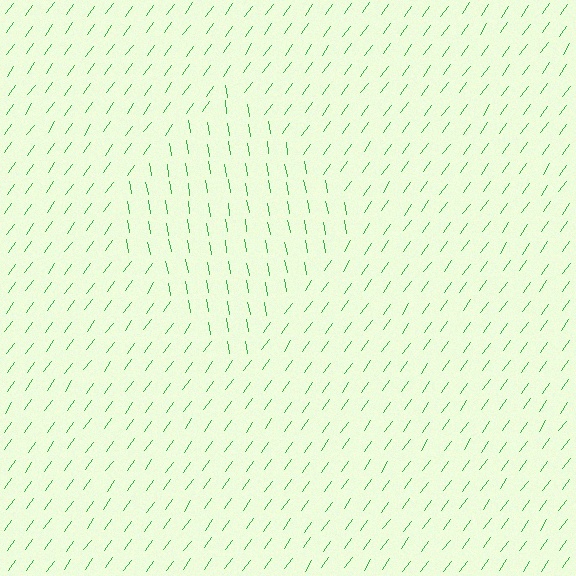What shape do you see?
I see a diamond.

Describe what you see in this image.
The image is filled with small green line segments. A diamond region in the image has lines oriented differently from the surrounding lines, creating a visible texture boundary.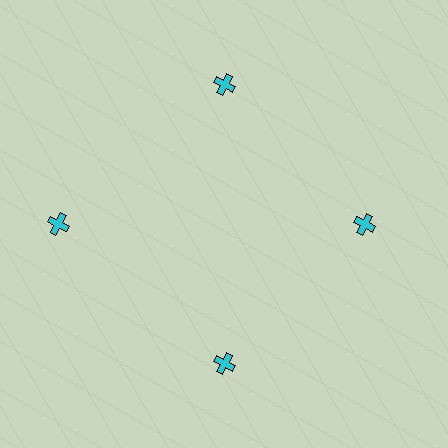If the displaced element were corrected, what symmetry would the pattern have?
It would have 4-fold rotational symmetry — the pattern would map onto itself every 90 degrees.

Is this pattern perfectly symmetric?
No. The 4 cyan crosses are arranged in a ring, but one element near the 9 o'clock position is pushed outward from the center, breaking the 4-fold rotational symmetry.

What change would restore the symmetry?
The symmetry would be restored by moving it inward, back onto the ring so that all 4 crosses sit at equal angles and equal distance from the center.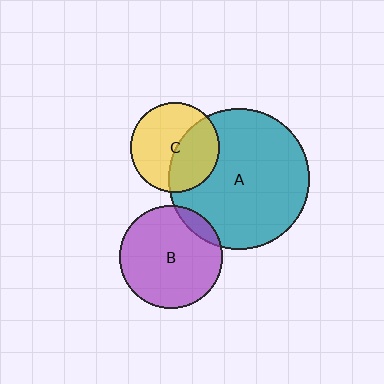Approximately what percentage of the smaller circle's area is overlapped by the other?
Approximately 40%.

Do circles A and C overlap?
Yes.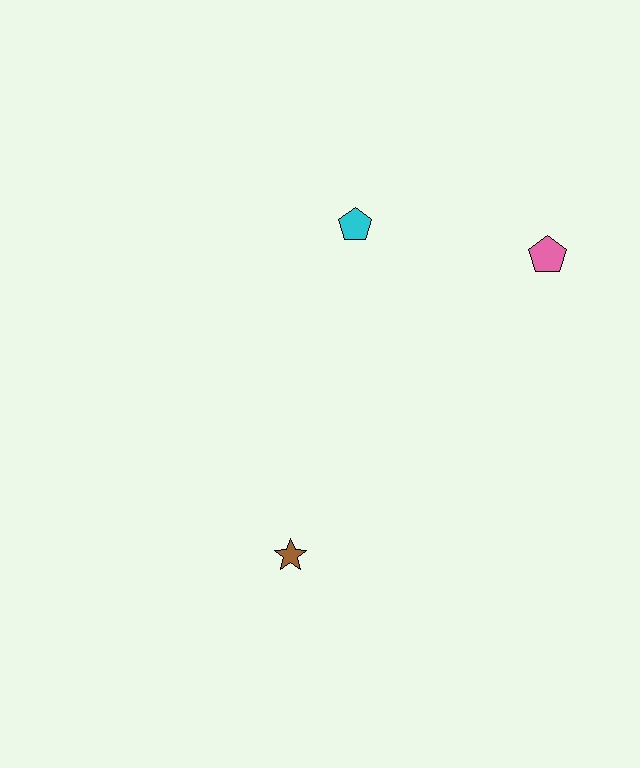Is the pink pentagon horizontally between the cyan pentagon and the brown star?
No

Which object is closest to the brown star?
The cyan pentagon is closest to the brown star.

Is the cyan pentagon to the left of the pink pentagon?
Yes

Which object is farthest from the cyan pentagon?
The brown star is farthest from the cyan pentagon.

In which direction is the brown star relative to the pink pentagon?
The brown star is below the pink pentagon.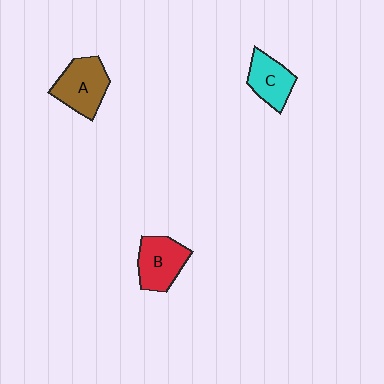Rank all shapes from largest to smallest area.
From largest to smallest: A (brown), B (red), C (cyan).